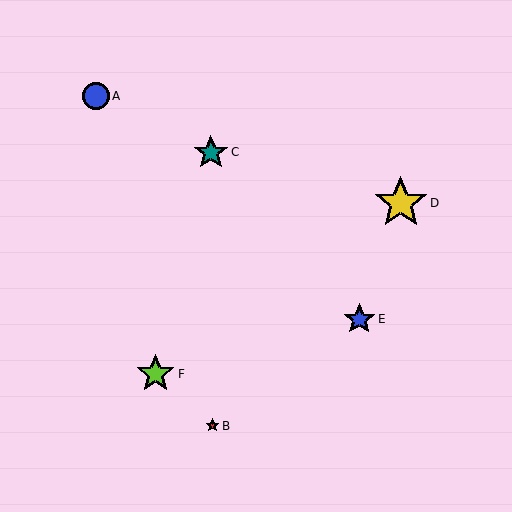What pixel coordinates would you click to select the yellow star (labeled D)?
Click at (401, 203) to select the yellow star D.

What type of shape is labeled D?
Shape D is a yellow star.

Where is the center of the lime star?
The center of the lime star is at (156, 374).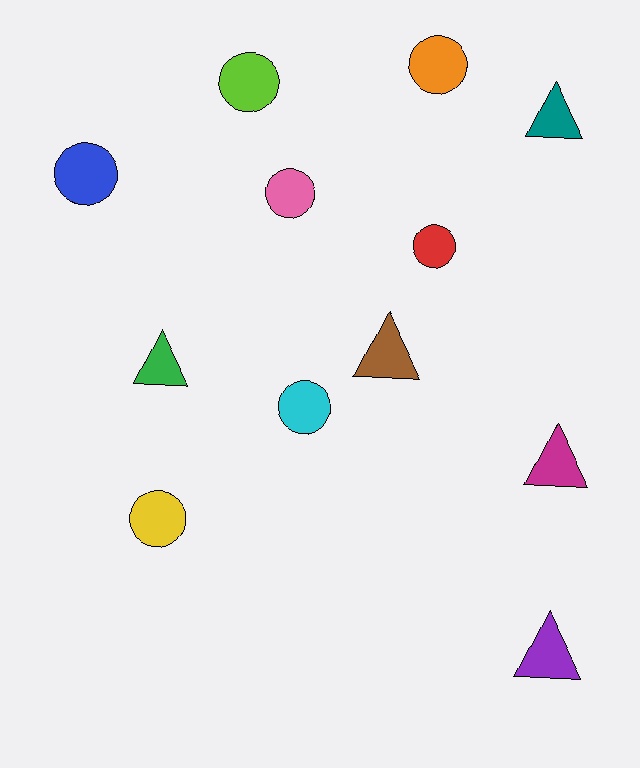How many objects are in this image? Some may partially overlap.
There are 12 objects.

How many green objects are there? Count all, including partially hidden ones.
There is 1 green object.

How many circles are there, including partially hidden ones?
There are 7 circles.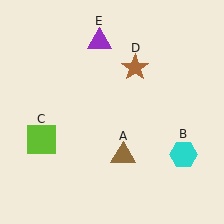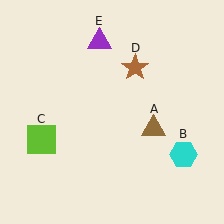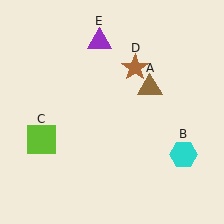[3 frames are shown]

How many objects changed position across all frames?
1 object changed position: brown triangle (object A).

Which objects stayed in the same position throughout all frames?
Cyan hexagon (object B) and lime square (object C) and brown star (object D) and purple triangle (object E) remained stationary.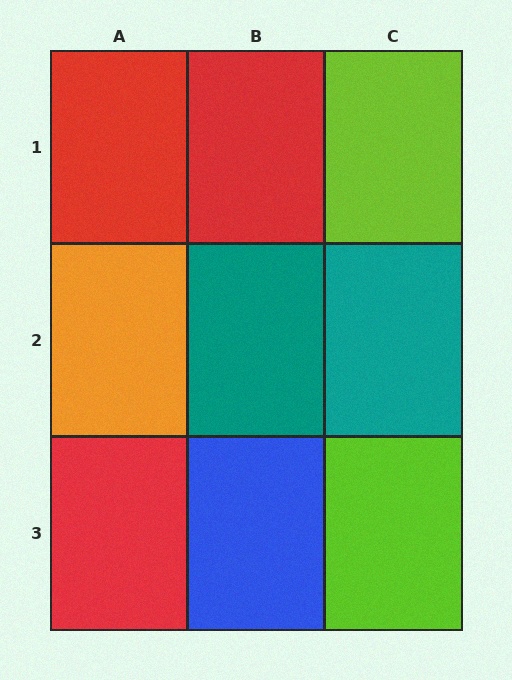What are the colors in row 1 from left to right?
Red, red, lime.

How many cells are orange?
1 cell is orange.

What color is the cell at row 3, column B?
Blue.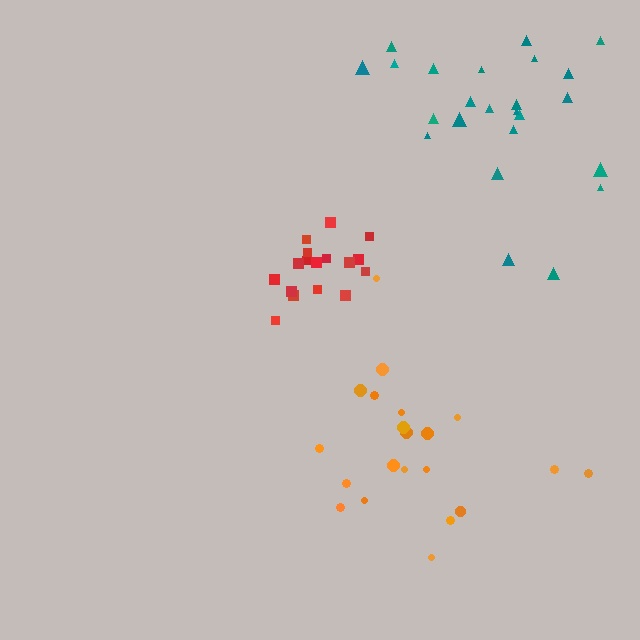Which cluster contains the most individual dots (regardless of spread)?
Teal (24).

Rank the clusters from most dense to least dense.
red, orange, teal.